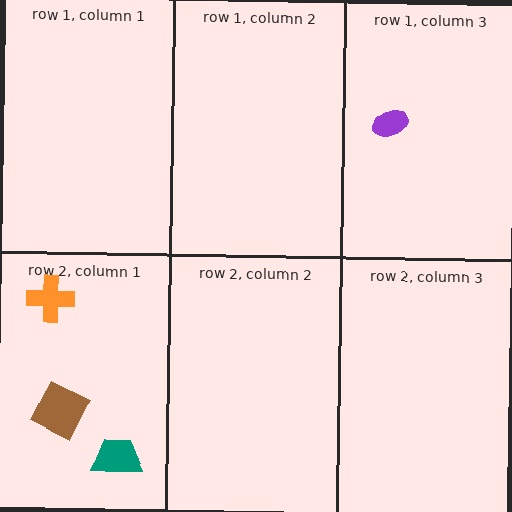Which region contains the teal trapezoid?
The row 2, column 1 region.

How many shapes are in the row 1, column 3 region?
1.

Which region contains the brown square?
The row 2, column 1 region.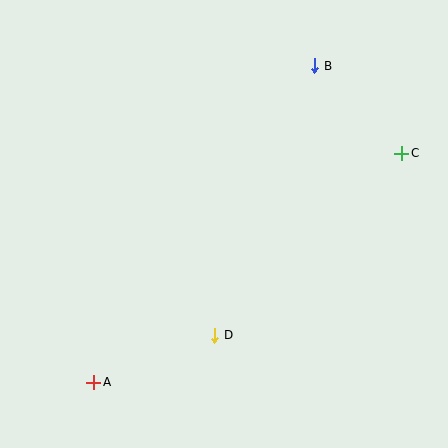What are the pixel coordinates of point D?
Point D is at (215, 335).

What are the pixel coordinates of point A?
Point A is at (94, 383).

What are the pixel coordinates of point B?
Point B is at (315, 66).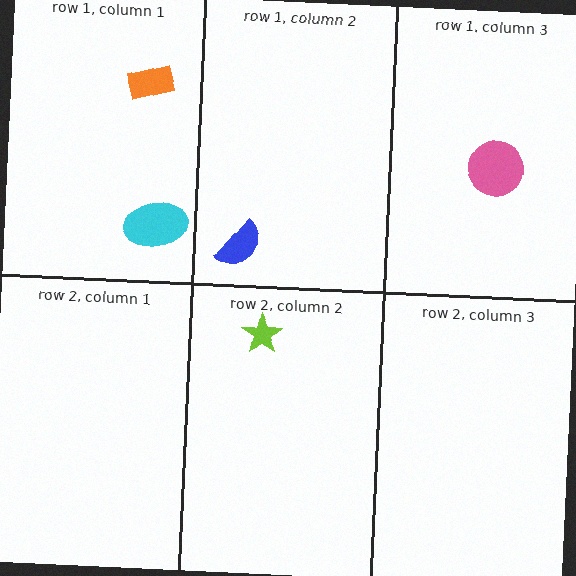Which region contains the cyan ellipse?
The row 1, column 1 region.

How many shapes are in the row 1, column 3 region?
1.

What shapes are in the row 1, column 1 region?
The cyan ellipse, the orange rectangle.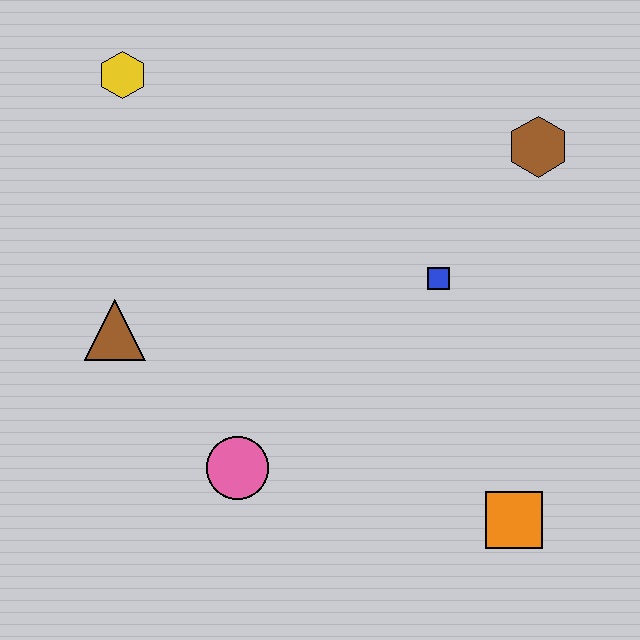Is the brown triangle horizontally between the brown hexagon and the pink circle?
No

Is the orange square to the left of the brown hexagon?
Yes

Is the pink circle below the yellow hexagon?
Yes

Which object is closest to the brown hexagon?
The blue square is closest to the brown hexagon.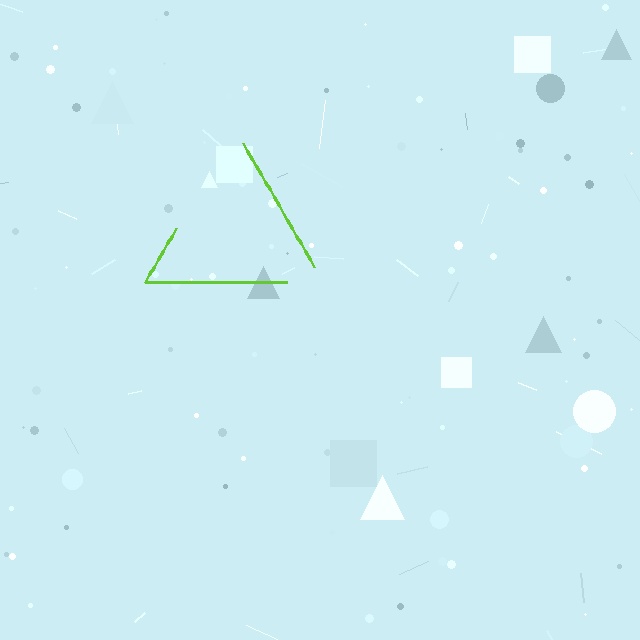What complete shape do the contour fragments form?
The contour fragments form a triangle.